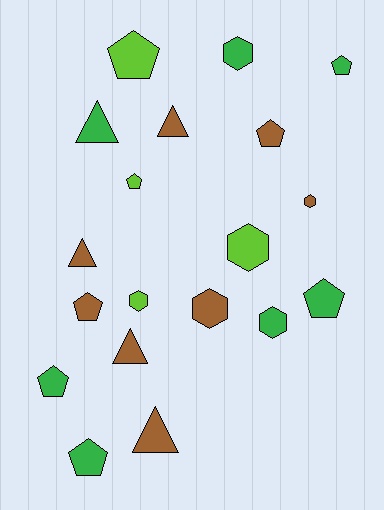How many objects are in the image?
There are 19 objects.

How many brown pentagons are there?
There are 2 brown pentagons.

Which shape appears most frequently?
Pentagon, with 8 objects.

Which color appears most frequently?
Brown, with 8 objects.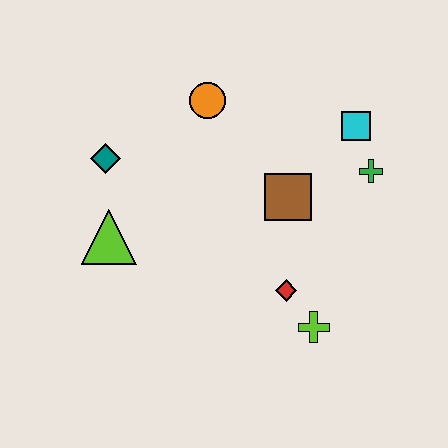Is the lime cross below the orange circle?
Yes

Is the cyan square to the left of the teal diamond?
No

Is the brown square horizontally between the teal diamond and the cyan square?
Yes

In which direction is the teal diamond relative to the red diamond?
The teal diamond is to the left of the red diamond.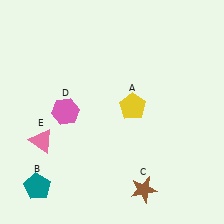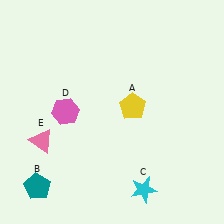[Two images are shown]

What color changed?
The star (C) changed from brown in Image 1 to cyan in Image 2.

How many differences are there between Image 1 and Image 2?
There is 1 difference between the two images.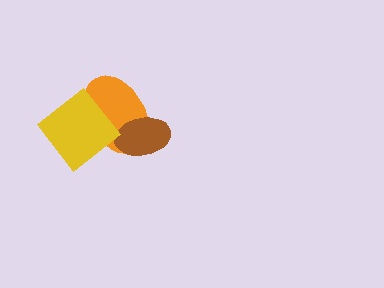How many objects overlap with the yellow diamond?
1 object overlaps with the yellow diamond.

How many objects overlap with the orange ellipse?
2 objects overlap with the orange ellipse.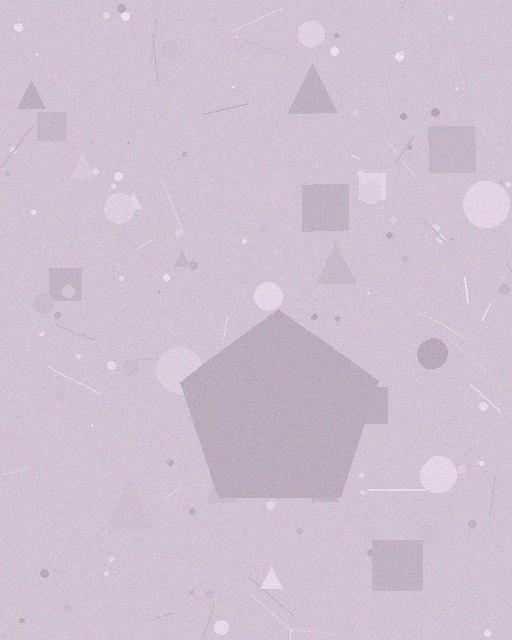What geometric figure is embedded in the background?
A pentagon is embedded in the background.